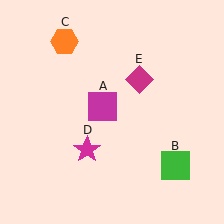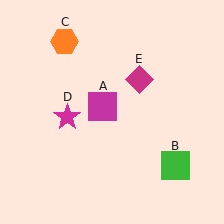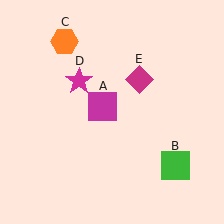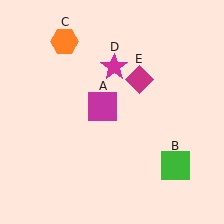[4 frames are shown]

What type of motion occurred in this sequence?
The magenta star (object D) rotated clockwise around the center of the scene.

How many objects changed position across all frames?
1 object changed position: magenta star (object D).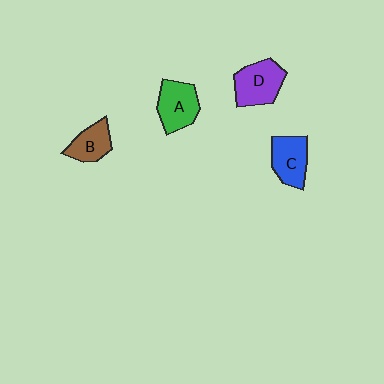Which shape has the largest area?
Shape D (purple).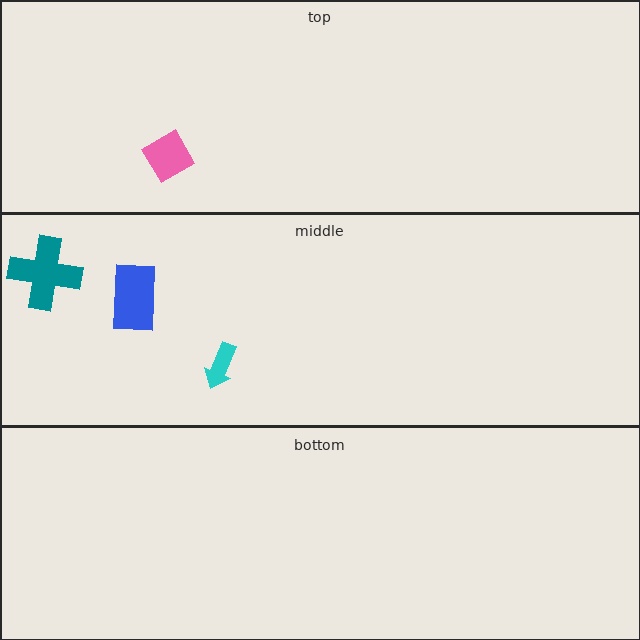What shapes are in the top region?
The pink diamond.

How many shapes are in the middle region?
3.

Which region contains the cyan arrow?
The middle region.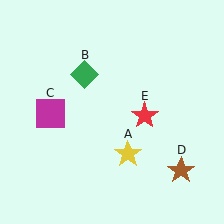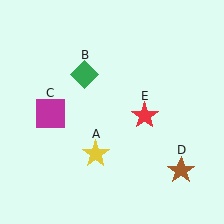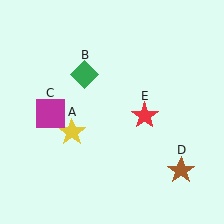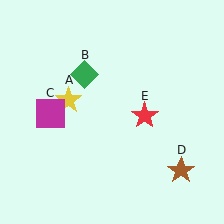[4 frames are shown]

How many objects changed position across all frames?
1 object changed position: yellow star (object A).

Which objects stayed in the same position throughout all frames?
Green diamond (object B) and magenta square (object C) and brown star (object D) and red star (object E) remained stationary.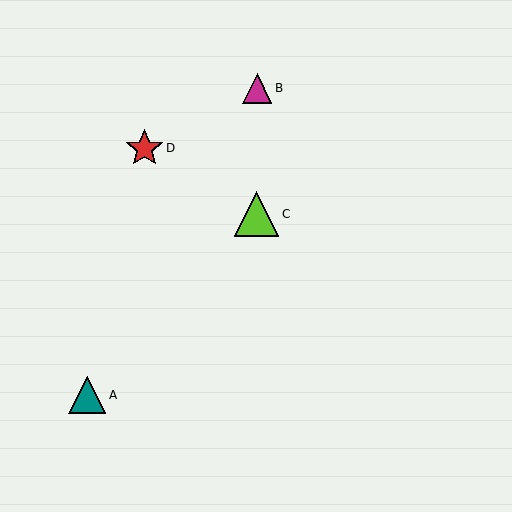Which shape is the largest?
The lime triangle (labeled C) is the largest.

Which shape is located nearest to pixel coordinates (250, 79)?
The magenta triangle (labeled B) at (257, 88) is nearest to that location.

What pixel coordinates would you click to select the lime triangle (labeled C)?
Click at (256, 214) to select the lime triangle C.